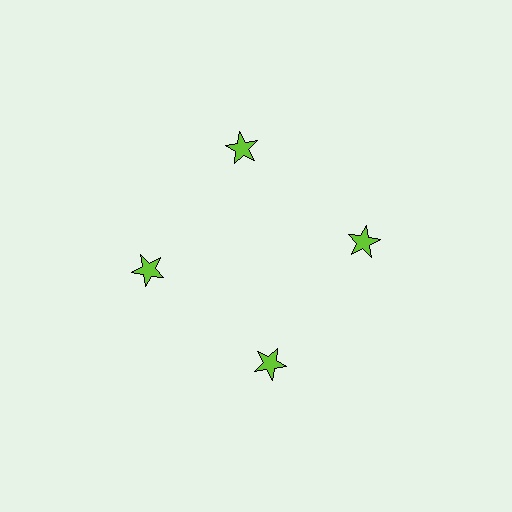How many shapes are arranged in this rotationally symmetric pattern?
There are 4 shapes, arranged in 4 groups of 1.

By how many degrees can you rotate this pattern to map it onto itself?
The pattern maps onto itself every 90 degrees of rotation.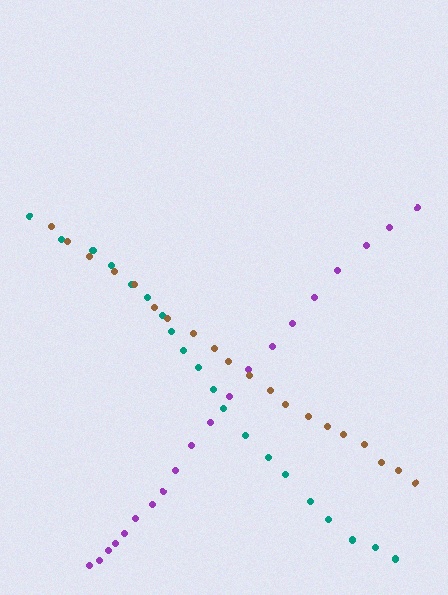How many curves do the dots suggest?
There are 3 distinct paths.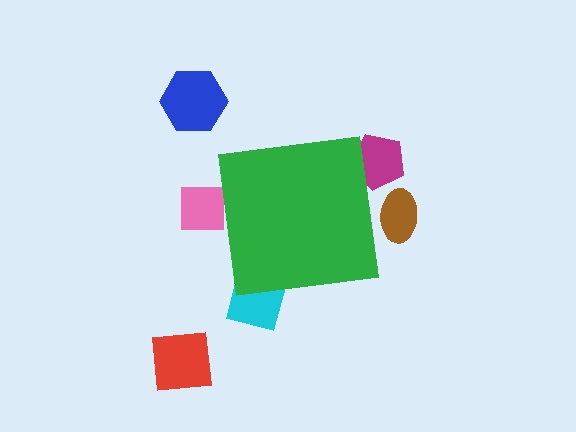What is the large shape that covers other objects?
A green square.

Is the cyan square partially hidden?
Yes, the cyan square is partially hidden behind the green square.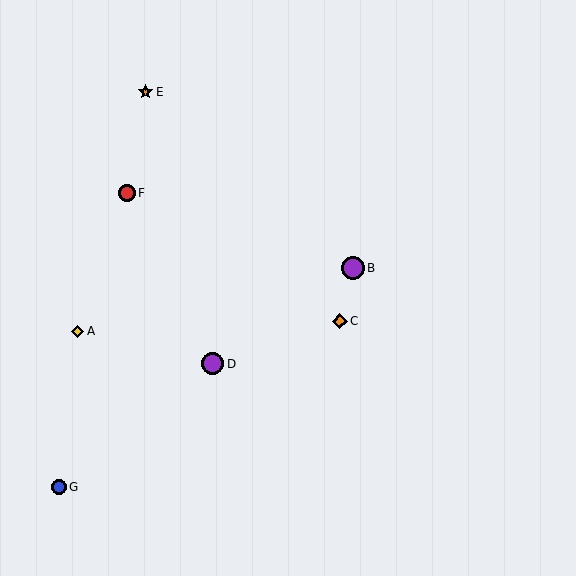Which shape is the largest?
The purple circle (labeled B) is the largest.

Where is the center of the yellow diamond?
The center of the yellow diamond is at (78, 331).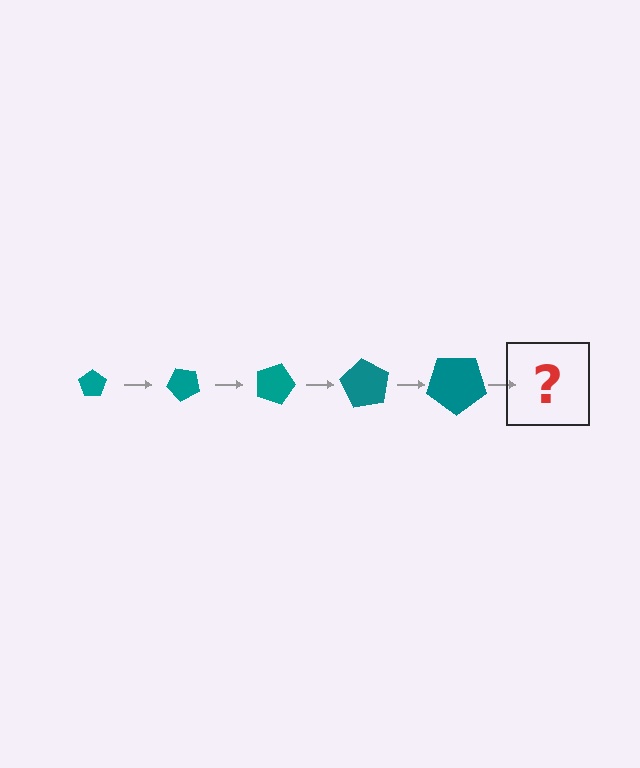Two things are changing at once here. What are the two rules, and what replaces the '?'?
The two rules are that the pentagon grows larger each step and it rotates 45 degrees each step. The '?' should be a pentagon, larger than the previous one and rotated 225 degrees from the start.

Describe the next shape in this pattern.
It should be a pentagon, larger than the previous one and rotated 225 degrees from the start.